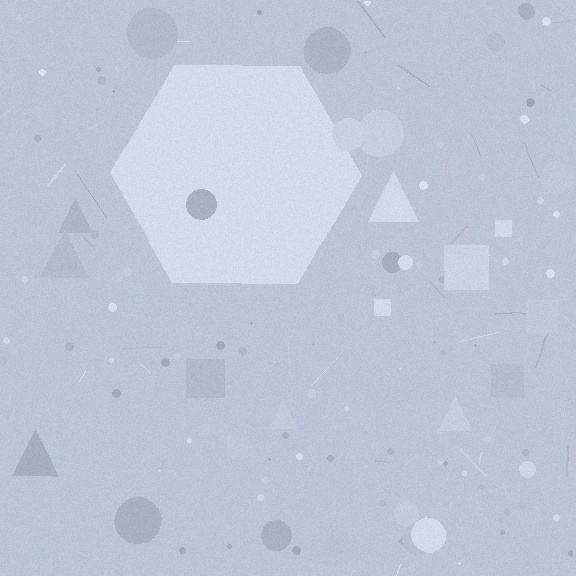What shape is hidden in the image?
A hexagon is hidden in the image.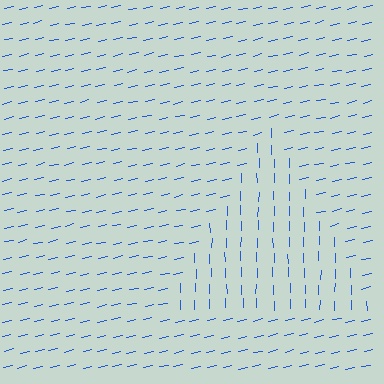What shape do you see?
I see a triangle.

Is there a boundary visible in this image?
Yes, there is a texture boundary formed by a change in line orientation.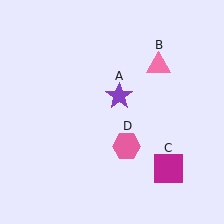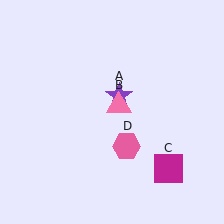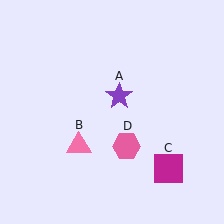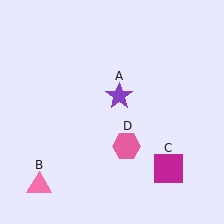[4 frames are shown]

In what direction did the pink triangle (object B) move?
The pink triangle (object B) moved down and to the left.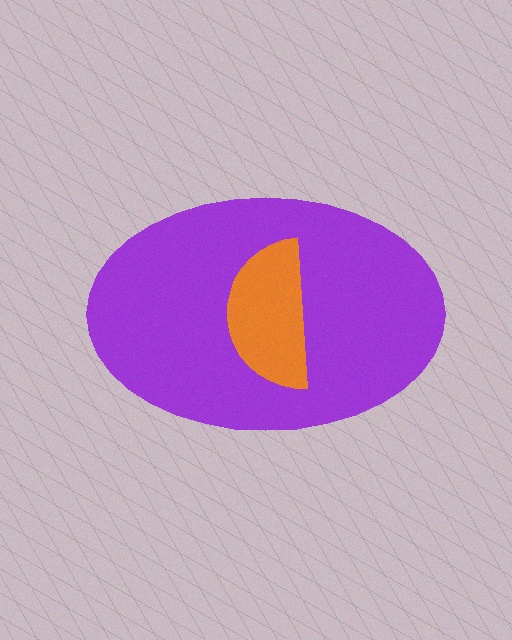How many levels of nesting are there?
2.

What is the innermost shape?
The orange semicircle.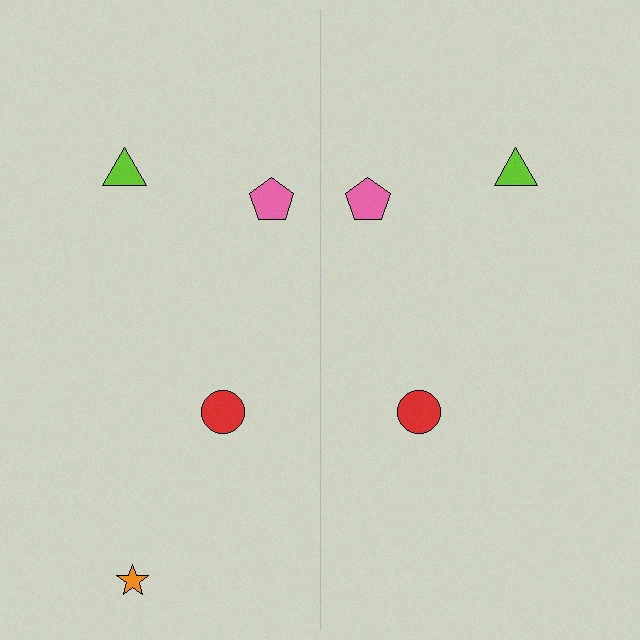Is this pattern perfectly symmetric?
No, the pattern is not perfectly symmetric. A orange star is missing from the right side.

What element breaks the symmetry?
A orange star is missing from the right side.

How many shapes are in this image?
There are 7 shapes in this image.